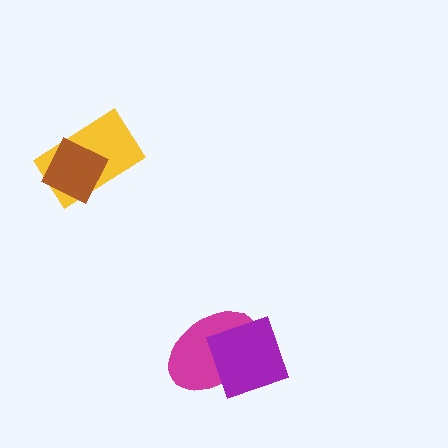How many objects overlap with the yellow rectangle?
1 object overlaps with the yellow rectangle.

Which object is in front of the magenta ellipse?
The purple square is in front of the magenta ellipse.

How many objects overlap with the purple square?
1 object overlaps with the purple square.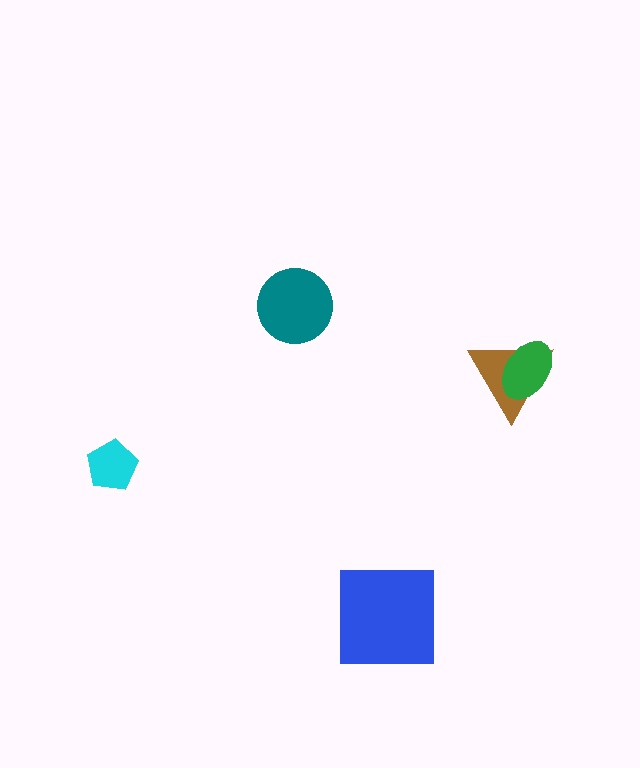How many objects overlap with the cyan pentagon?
0 objects overlap with the cyan pentagon.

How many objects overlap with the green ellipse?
1 object overlaps with the green ellipse.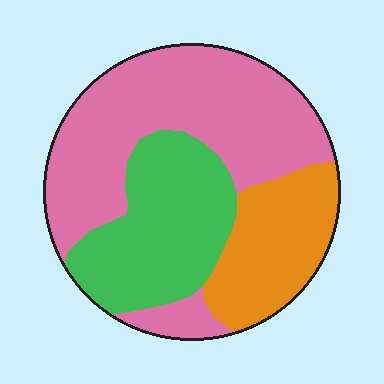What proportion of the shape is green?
Green covers roughly 30% of the shape.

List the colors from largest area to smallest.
From largest to smallest: pink, green, orange.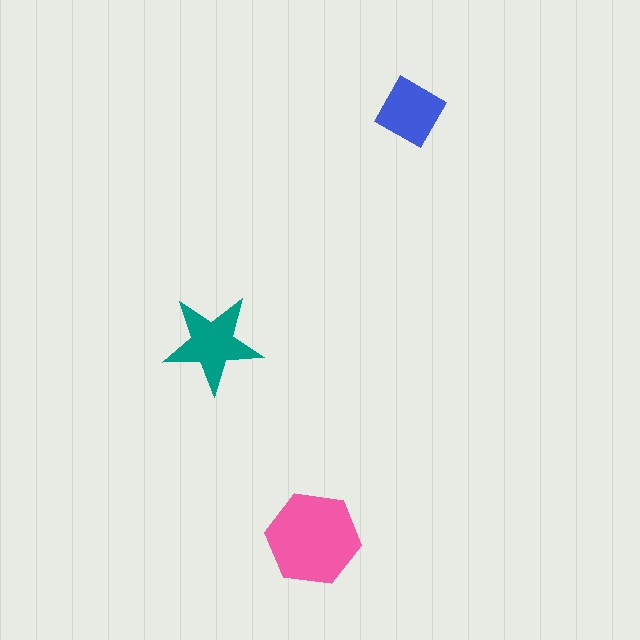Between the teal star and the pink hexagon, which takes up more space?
The pink hexagon.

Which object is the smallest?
The blue diamond.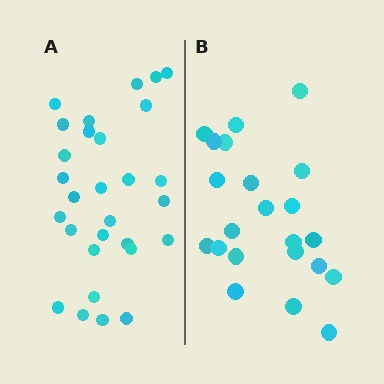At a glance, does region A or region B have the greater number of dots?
Region A (the left region) has more dots.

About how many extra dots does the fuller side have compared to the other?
Region A has roughly 8 or so more dots than region B.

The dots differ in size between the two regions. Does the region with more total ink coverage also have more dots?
No. Region B has more total ink coverage because its dots are larger, but region A actually contains more individual dots. Total area can be misleading — the number of items is what matters here.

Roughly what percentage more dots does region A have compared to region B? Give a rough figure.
About 30% more.